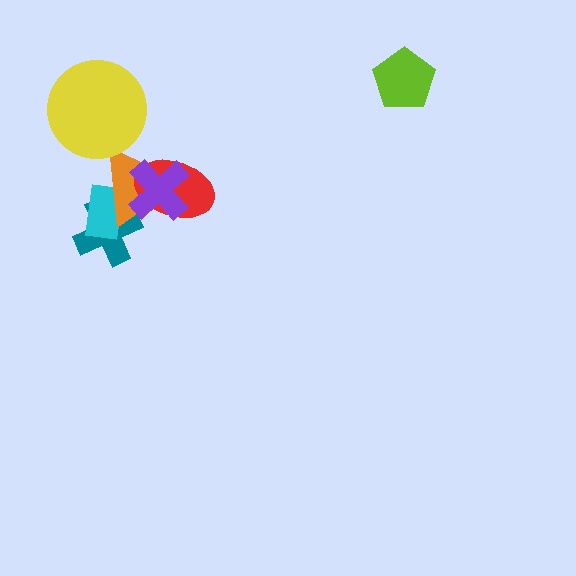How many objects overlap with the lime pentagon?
0 objects overlap with the lime pentagon.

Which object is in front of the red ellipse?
The purple cross is in front of the red ellipse.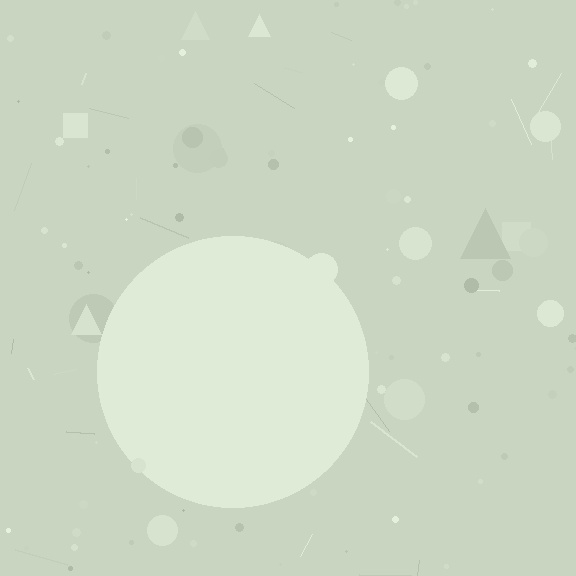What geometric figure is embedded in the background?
A circle is embedded in the background.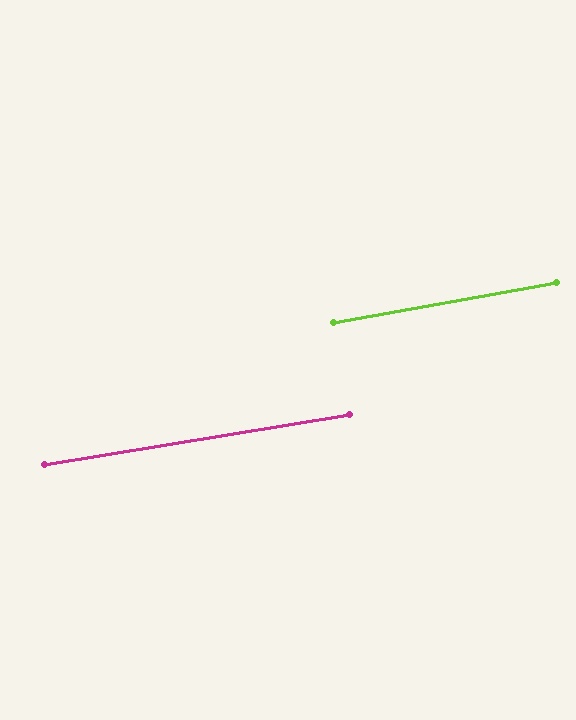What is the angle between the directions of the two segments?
Approximately 1 degree.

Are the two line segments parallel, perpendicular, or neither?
Parallel — their directions differ by only 0.7°.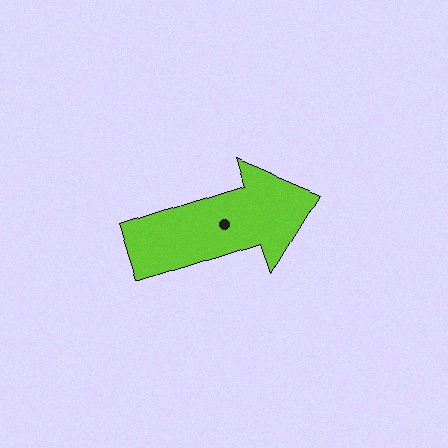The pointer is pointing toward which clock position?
Roughly 2 o'clock.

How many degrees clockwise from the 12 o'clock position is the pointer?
Approximately 72 degrees.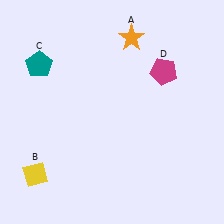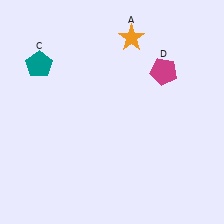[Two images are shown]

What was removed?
The yellow diamond (B) was removed in Image 2.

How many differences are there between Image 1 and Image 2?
There is 1 difference between the two images.